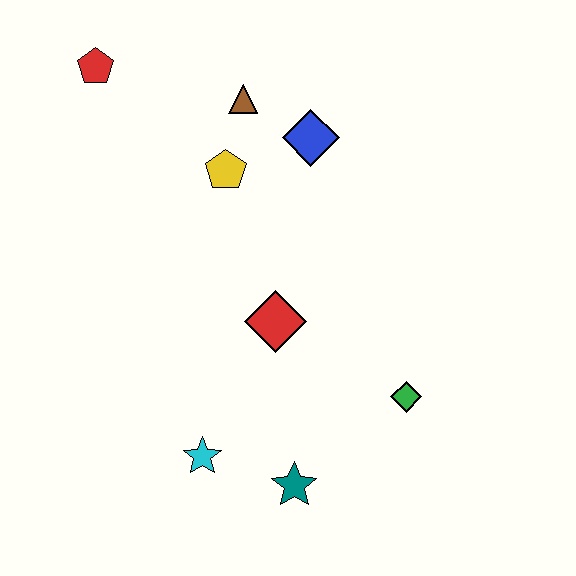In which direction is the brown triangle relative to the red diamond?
The brown triangle is above the red diamond.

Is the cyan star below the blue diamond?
Yes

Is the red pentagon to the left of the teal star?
Yes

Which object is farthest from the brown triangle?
The teal star is farthest from the brown triangle.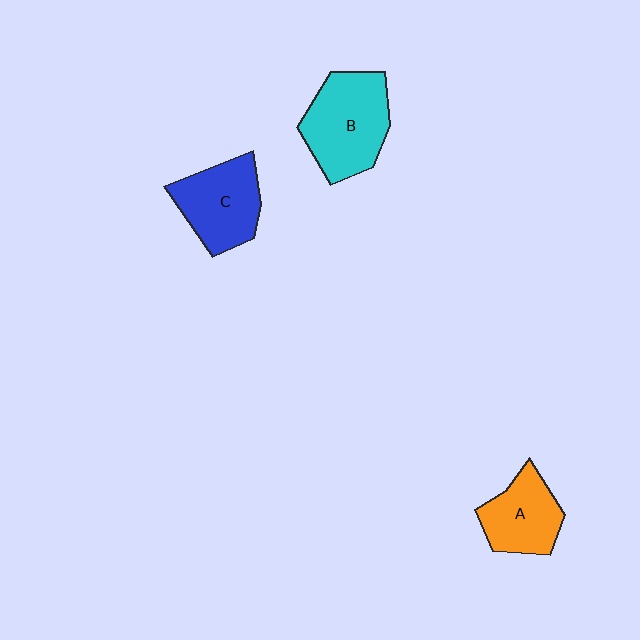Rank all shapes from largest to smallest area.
From largest to smallest: B (cyan), C (blue), A (orange).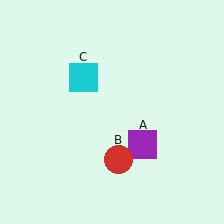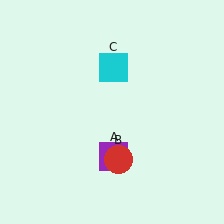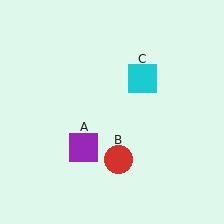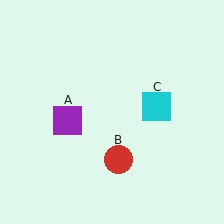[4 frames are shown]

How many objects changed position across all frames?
2 objects changed position: purple square (object A), cyan square (object C).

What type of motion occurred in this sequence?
The purple square (object A), cyan square (object C) rotated clockwise around the center of the scene.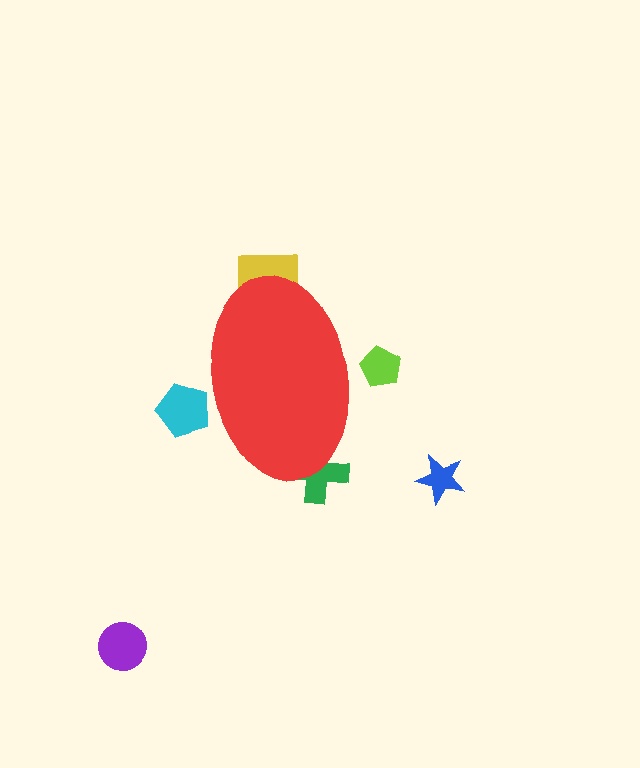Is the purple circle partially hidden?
No, the purple circle is fully visible.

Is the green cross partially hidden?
Yes, the green cross is partially hidden behind the red ellipse.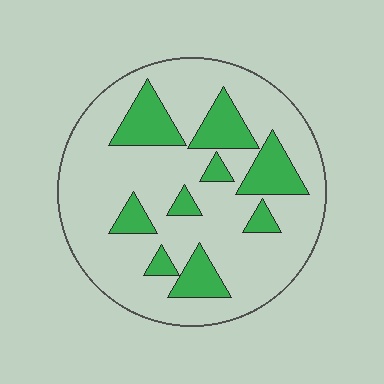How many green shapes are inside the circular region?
9.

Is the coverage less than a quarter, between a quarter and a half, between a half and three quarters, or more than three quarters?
Less than a quarter.